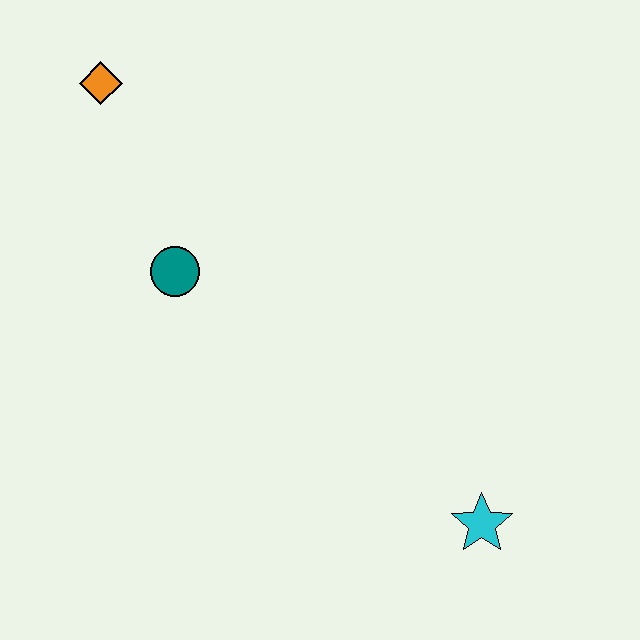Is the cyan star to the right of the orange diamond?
Yes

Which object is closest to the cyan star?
The teal circle is closest to the cyan star.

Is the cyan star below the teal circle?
Yes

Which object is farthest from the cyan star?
The orange diamond is farthest from the cyan star.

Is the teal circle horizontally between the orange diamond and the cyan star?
Yes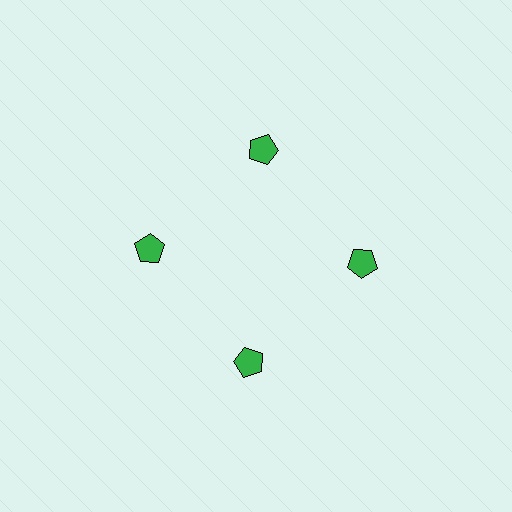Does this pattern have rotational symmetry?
Yes, this pattern has 4-fold rotational symmetry. It looks the same after rotating 90 degrees around the center.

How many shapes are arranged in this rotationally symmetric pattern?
There are 4 shapes, arranged in 4 groups of 1.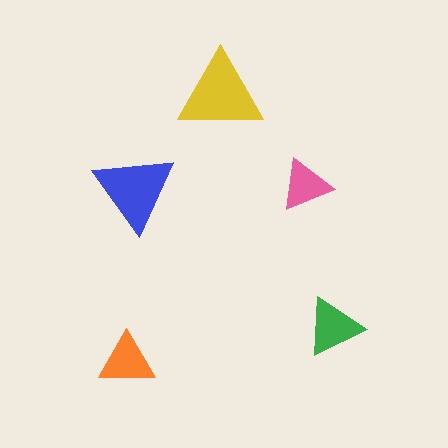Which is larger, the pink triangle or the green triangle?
The green one.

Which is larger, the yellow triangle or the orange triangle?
The yellow one.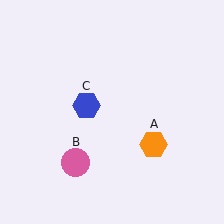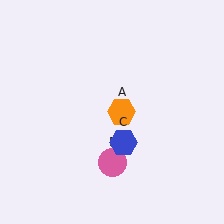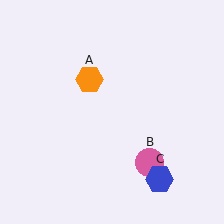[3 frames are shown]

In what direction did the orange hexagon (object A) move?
The orange hexagon (object A) moved up and to the left.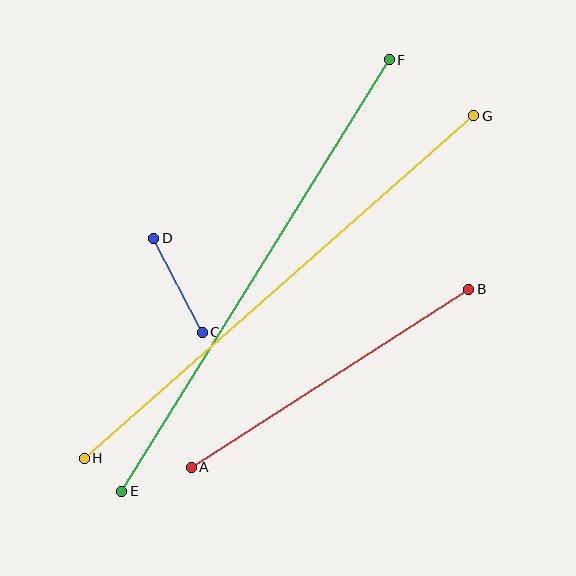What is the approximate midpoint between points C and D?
The midpoint is at approximately (178, 285) pixels.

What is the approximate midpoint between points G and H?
The midpoint is at approximately (279, 287) pixels.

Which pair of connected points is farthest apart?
Points G and H are farthest apart.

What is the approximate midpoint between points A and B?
The midpoint is at approximately (330, 378) pixels.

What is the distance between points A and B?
The distance is approximately 329 pixels.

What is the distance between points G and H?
The distance is approximately 519 pixels.